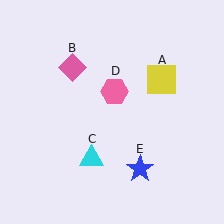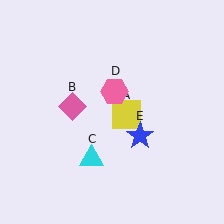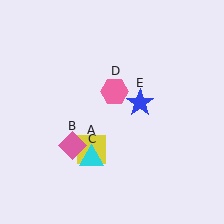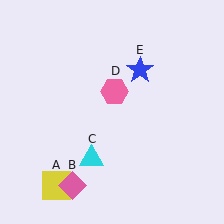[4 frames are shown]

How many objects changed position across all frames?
3 objects changed position: yellow square (object A), pink diamond (object B), blue star (object E).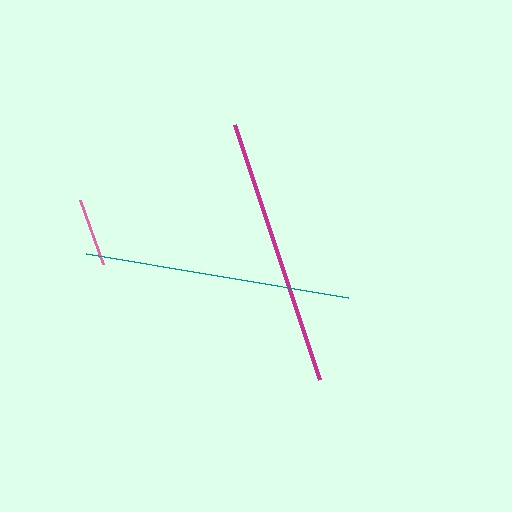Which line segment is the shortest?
The pink line is the shortest at approximately 68 pixels.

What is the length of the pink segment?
The pink segment is approximately 68 pixels long.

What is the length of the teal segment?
The teal segment is approximately 265 pixels long.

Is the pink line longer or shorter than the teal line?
The teal line is longer than the pink line.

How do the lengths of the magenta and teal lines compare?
The magenta and teal lines are approximately the same length.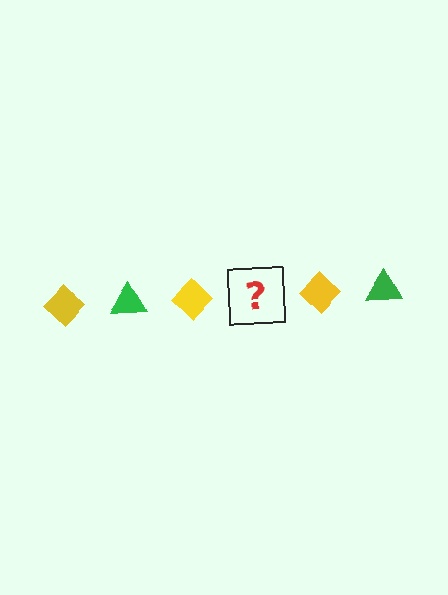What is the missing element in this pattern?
The missing element is a green triangle.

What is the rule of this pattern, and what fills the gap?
The rule is that the pattern alternates between yellow diamond and green triangle. The gap should be filled with a green triangle.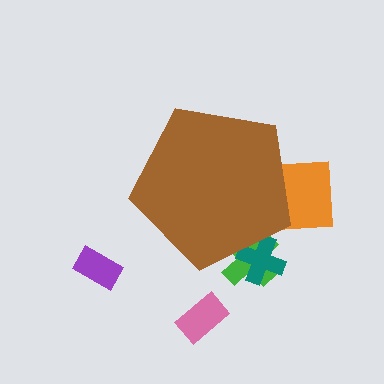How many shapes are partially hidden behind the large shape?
3 shapes are partially hidden.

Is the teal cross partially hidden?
Yes, the teal cross is partially hidden behind the brown pentagon.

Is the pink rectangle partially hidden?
No, the pink rectangle is fully visible.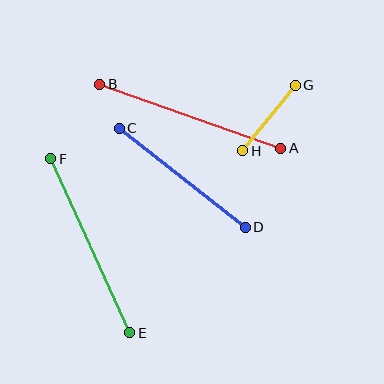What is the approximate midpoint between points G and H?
The midpoint is at approximately (269, 118) pixels.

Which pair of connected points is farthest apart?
Points A and B are farthest apart.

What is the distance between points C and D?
The distance is approximately 160 pixels.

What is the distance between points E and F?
The distance is approximately 191 pixels.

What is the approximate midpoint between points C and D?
The midpoint is at approximately (182, 178) pixels.